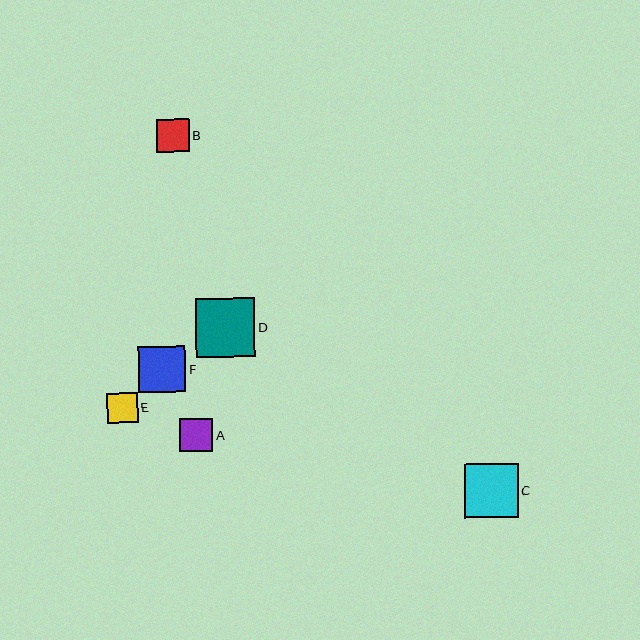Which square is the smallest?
Square E is the smallest with a size of approximately 30 pixels.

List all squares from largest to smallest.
From largest to smallest: D, C, F, A, B, E.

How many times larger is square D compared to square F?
Square D is approximately 1.3 times the size of square F.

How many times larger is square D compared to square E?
Square D is approximately 1.9 times the size of square E.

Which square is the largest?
Square D is the largest with a size of approximately 59 pixels.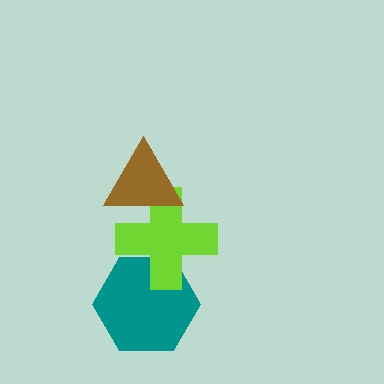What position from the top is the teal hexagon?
The teal hexagon is 3rd from the top.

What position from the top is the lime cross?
The lime cross is 2nd from the top.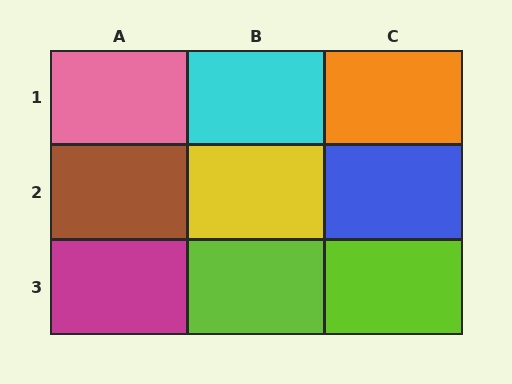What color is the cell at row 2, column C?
Blue.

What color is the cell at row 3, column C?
Lime.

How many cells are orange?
1 cell is orange.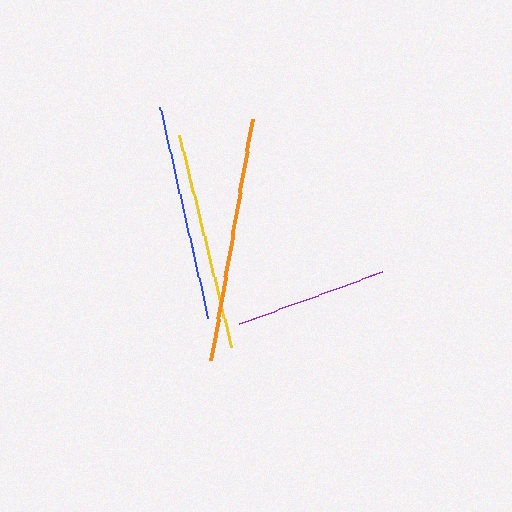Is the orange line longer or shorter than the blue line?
The orange line is longer than the blue line.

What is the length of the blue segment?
The blue segment is approximately 216 pixels long.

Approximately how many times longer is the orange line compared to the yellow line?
The orange line is approximately 1.1 times the length of the yellow line.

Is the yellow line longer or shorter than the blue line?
The yellow line is longer than the blue line.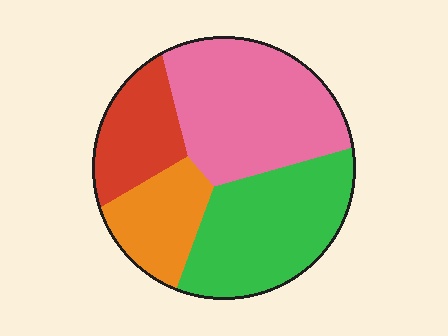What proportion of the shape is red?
Red covers around 15% of the shape.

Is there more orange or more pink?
Pink.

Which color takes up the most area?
Pink, at roughly 35%.